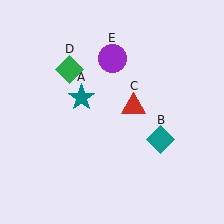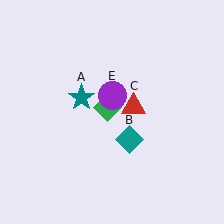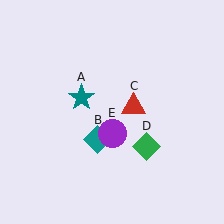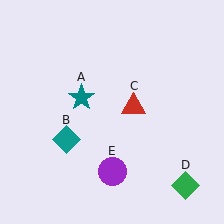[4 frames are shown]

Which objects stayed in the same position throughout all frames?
Teal star (object A) and red triangle (object C) remained stationary.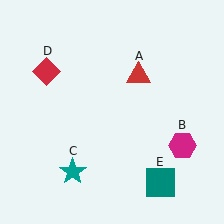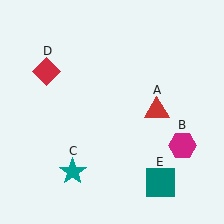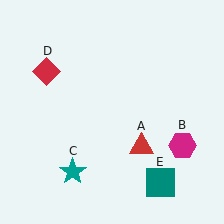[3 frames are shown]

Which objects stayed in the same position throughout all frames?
Magenta hexagon (object B) and teal star (object C) and red diamond (object D) and teal square (object E) remained stationary.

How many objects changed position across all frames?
1 object changed position: red triangle (object A).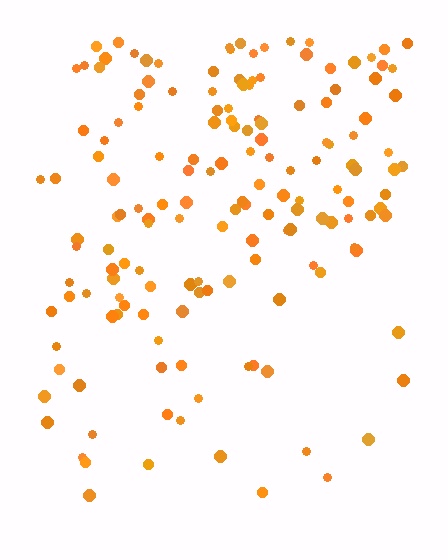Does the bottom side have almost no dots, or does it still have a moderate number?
Still a moderate number, just noticeably fewer than the top.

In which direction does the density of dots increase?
From bottom to top, with the top side densest.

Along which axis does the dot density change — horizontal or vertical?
Vertical.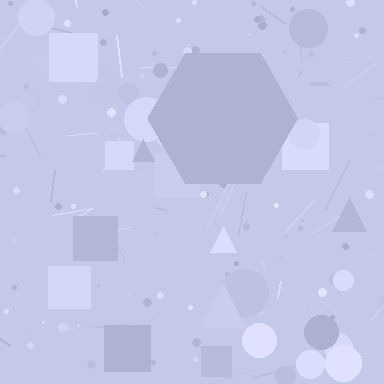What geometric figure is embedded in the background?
A hexagon is embedded in the background.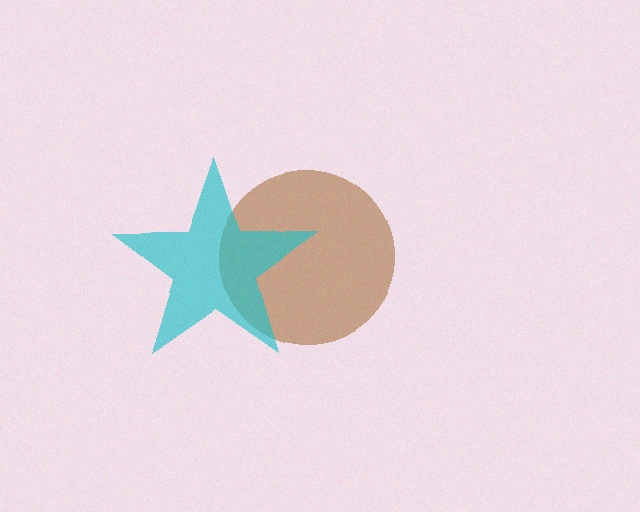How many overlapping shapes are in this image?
There are 2 overlapping shapes in the image.